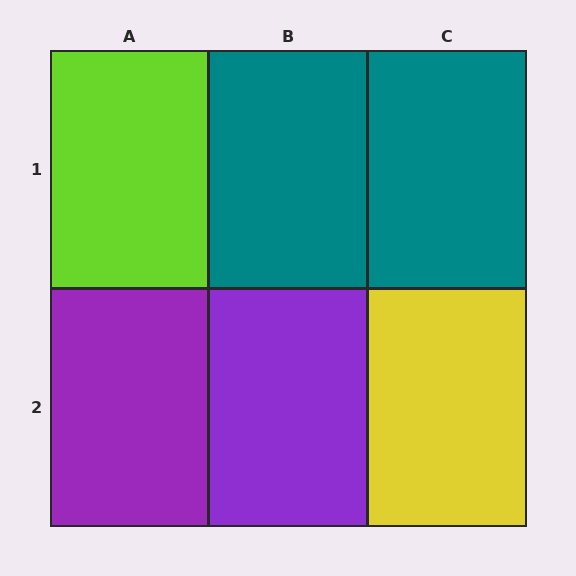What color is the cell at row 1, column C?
Teal.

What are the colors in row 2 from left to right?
Purple, purple, yellow.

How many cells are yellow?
1 cell is yellow.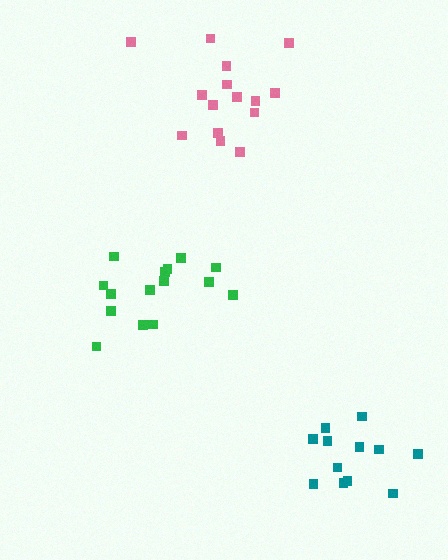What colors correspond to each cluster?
The clusters are colored: green, pink, teal.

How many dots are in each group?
Group 1: 15 dots, Group 2: 15 dots, Group 3: 12 dots (42 total).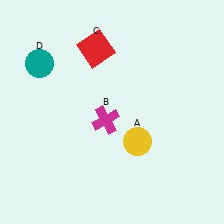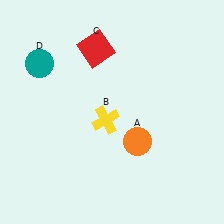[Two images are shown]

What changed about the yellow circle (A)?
In Image 1, A is yellow. In Image 2, it changed to orange.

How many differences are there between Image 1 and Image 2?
There are 2 differences between the two images.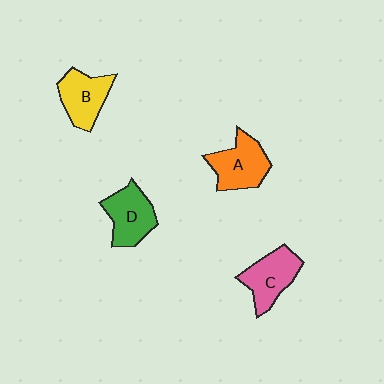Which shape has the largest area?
Shape A (orange).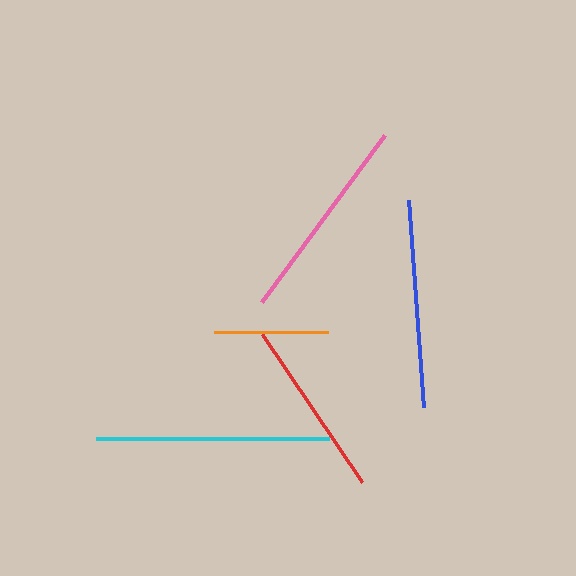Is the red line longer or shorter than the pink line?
The pink line is longer than the red line.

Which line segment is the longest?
The cyan line is the longest at approximately 233 pixels.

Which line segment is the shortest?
The orange line is the shortest at approximately 114 pixels.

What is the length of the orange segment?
The orange segment is approximately 114 pixels long.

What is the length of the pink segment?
The pink segment is approximately 207 pixels long.